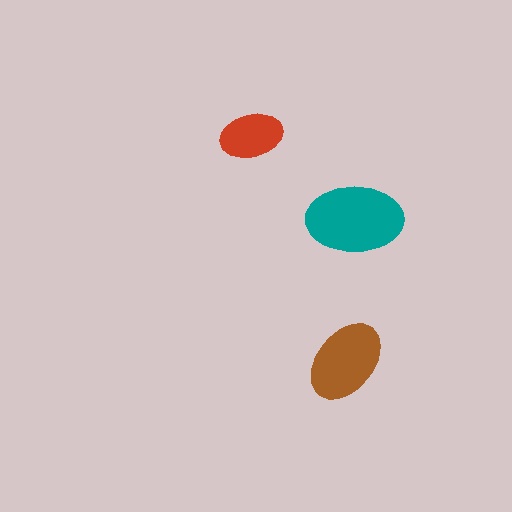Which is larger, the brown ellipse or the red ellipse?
The brown one.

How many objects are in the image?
There are 3 objects in the image.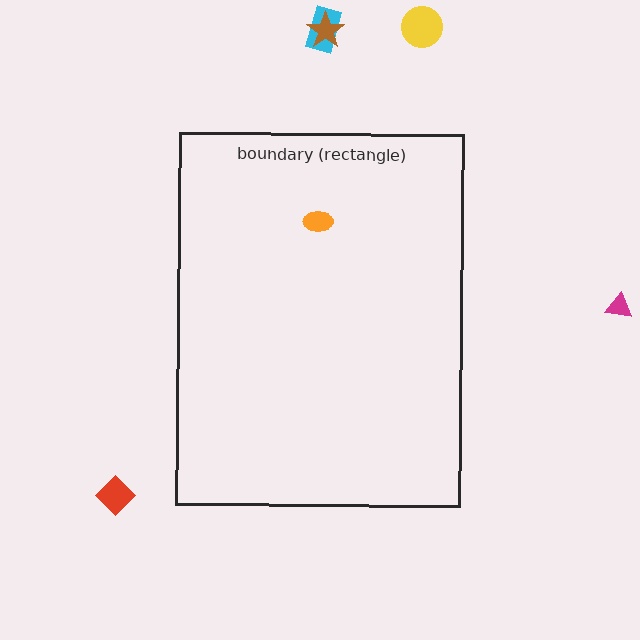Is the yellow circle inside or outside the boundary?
Outside.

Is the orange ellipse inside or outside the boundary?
Inside.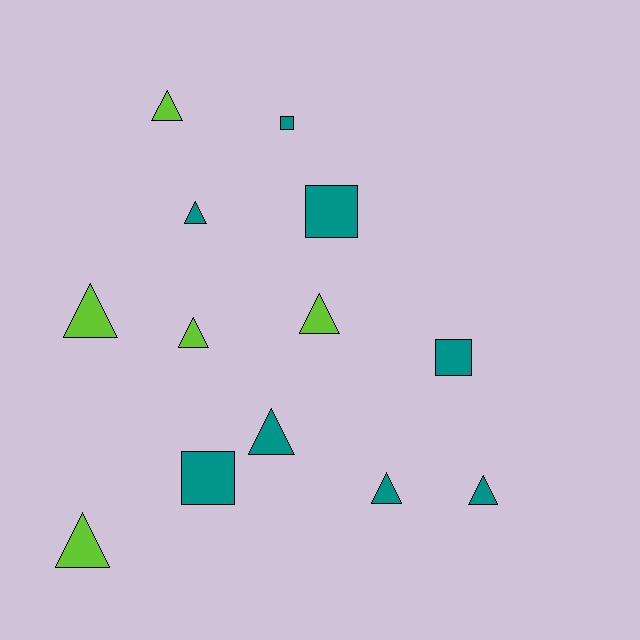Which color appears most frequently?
Teal, with 8 objects.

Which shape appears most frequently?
Triangle, with 9 objects.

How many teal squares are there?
There are 4 teal squares.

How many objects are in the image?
There are 13 objects.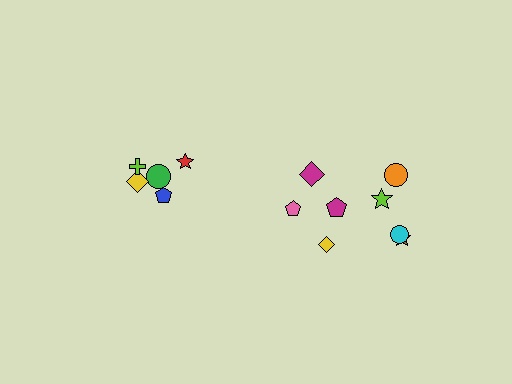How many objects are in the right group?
There are 8 objects.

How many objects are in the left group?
There are 5 objects.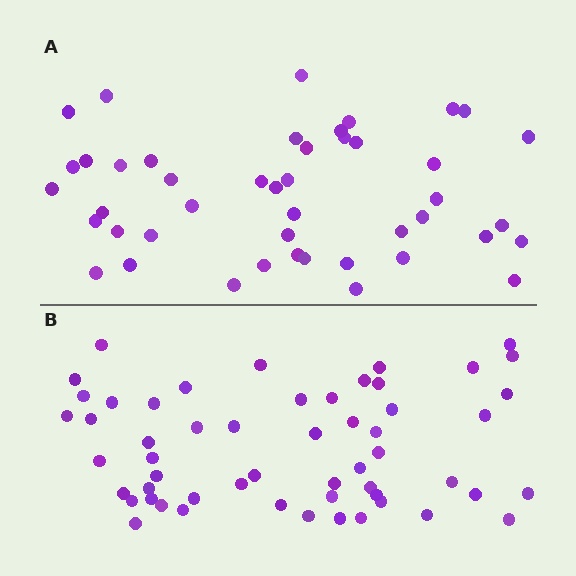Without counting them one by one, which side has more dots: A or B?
Region B (the bottom region) has more dots.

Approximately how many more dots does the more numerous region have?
Region B has roughly 10 or so more dots than region A.